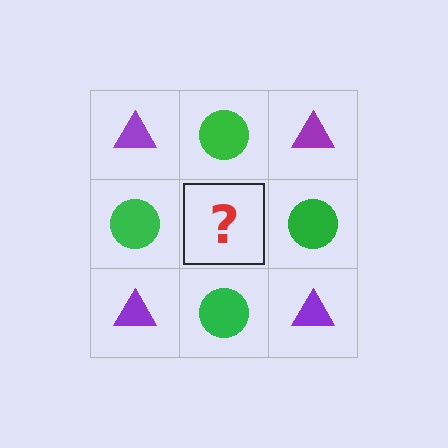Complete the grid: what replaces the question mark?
The question mark should be replaced with a purple triangle.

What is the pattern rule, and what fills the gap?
The rule is that it alternates purple triangle and green circle in a checkerboard pattern. The gap should be filled with a purple triangle.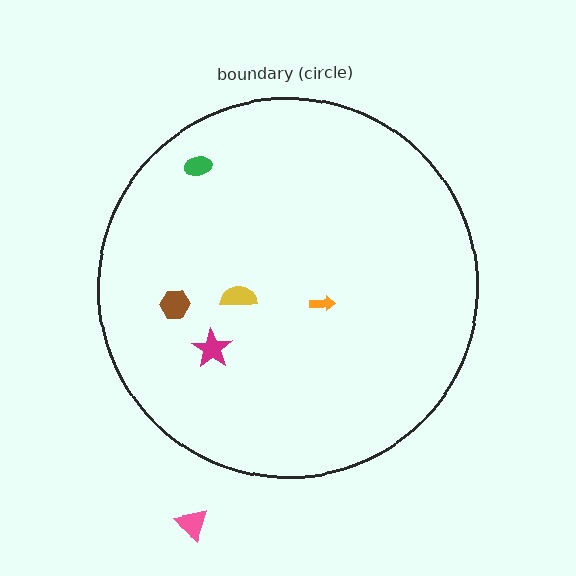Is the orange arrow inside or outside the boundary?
Inside.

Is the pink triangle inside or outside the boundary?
Outside.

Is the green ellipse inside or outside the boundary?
Inside.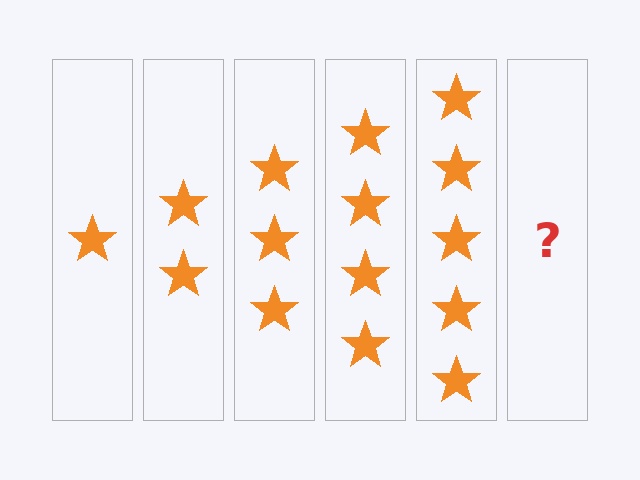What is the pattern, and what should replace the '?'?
The pattern is that each step adds one more star. The '?' should be 6 stars.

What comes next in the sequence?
The next element should be 6 stars.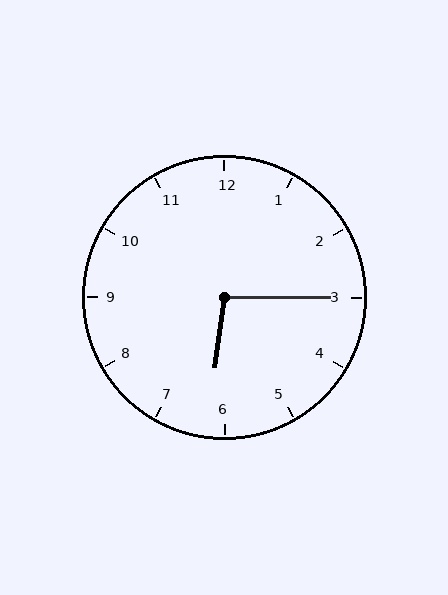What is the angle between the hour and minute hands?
Approximately 98 degrees.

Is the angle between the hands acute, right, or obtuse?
It is obtuse.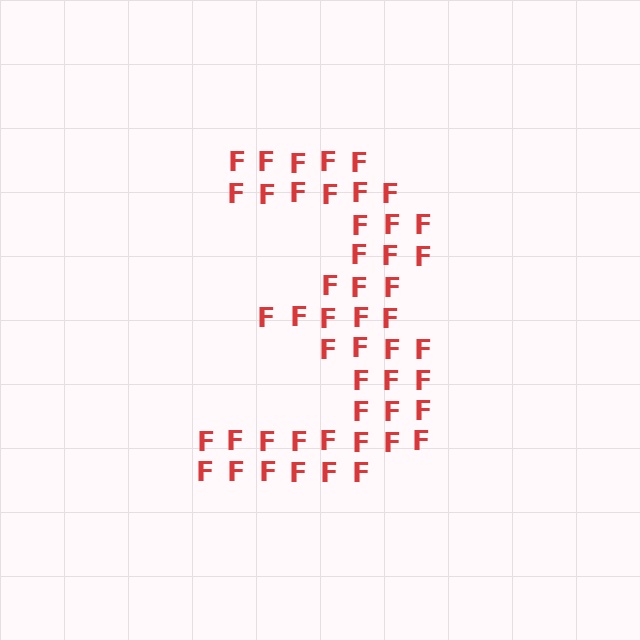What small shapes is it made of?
It is made of small letter F's.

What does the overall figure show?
The overall figure shows the digit 3.